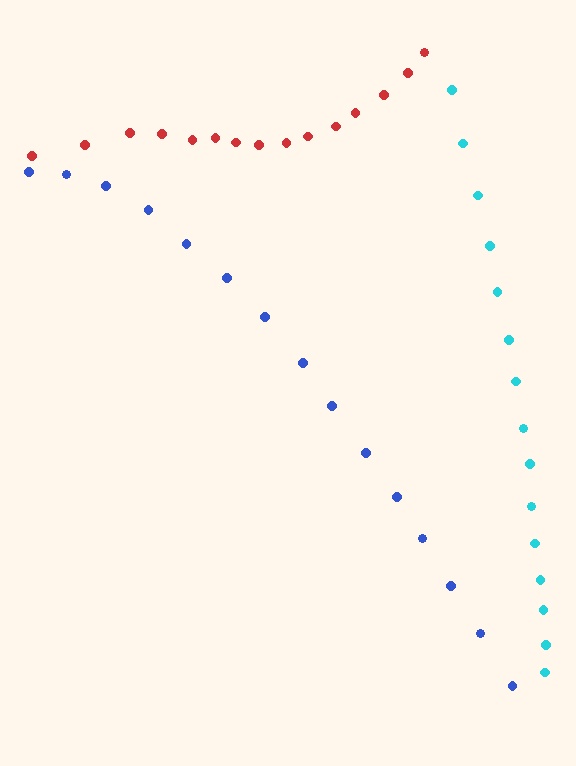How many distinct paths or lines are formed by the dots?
There are 3 distinct paths.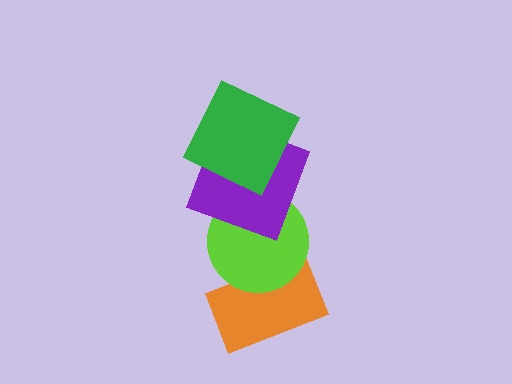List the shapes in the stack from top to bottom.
From top to bottom: the green square, the purple square, the lime circle, the orange rectangle.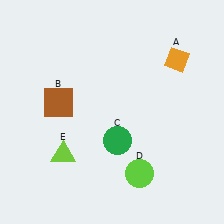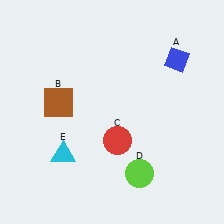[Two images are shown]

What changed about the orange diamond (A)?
In Image 1, A is orange. In Image 2, it changed to blue.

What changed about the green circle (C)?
In Image 1, C is green. In Image 2, it changed to red.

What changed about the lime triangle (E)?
In Image 1, E is lime. In Image 2, it changed to cyan.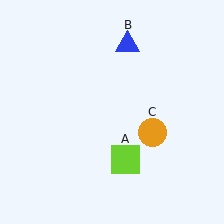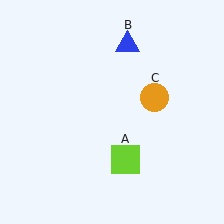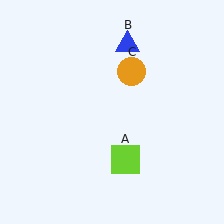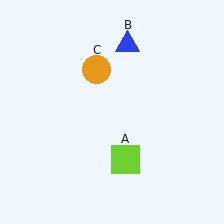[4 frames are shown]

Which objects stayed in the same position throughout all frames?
Lime square (object A) and blue triangle (object B) remained stationary.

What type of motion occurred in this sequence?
The orange circle (object C) rotated counterclockwise around the center of the scene.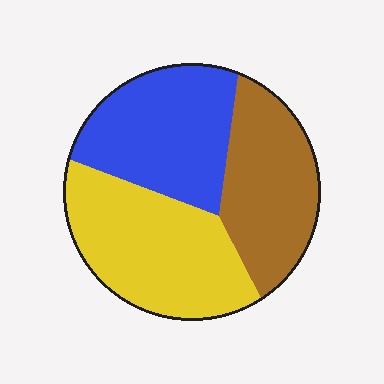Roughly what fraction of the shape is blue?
Blue covers roughly 35% of the shape.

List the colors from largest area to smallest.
From largest to smallest: yellow, blue, brown.